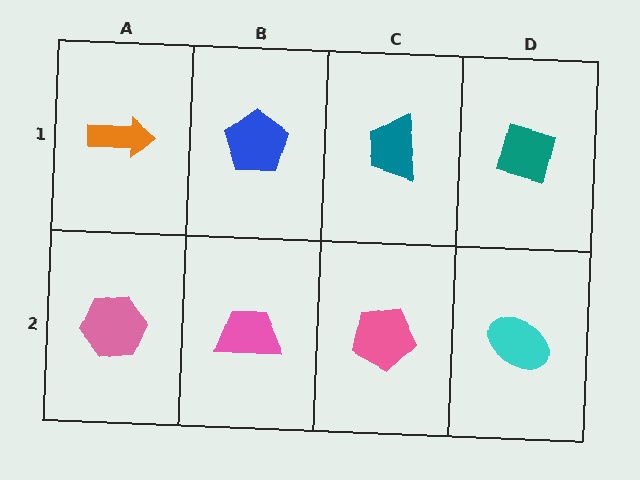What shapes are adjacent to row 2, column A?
An orange arrow (row 1, column A), a pink trapezoid (row 2, column B).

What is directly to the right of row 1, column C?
A teal diamond.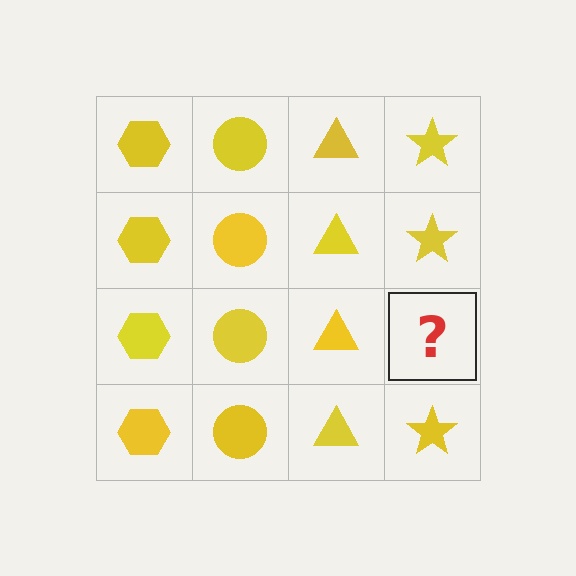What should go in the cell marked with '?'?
The missing cell should contain a yellow star.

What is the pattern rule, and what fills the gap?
The rule is that each column has a consistent shape. The gap should be filled with a yellow star.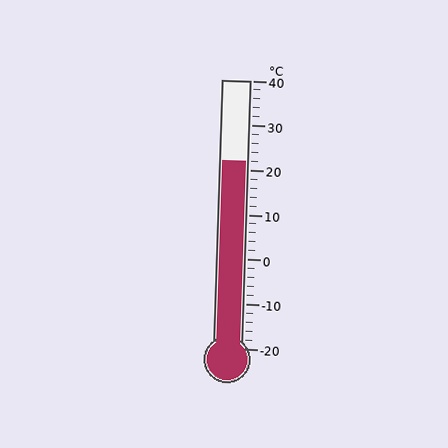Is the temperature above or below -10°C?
The temperature is above -10°C.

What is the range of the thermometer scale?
The thermometer scale ranges from -20°C to 40°C.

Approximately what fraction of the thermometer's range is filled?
The thermometer is filled to approximately 70% of its range.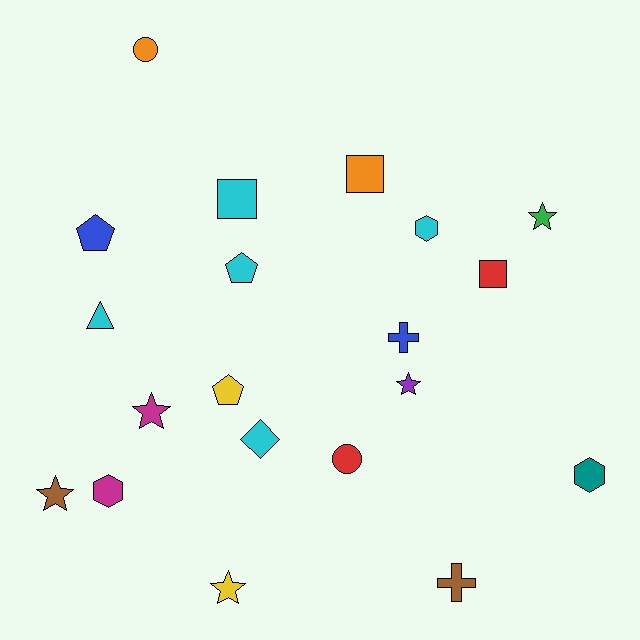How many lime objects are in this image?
There are no lime objects.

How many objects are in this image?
There are 20 objects.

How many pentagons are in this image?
There are 3 pentagons.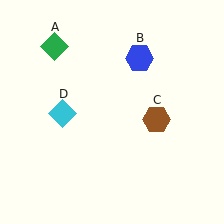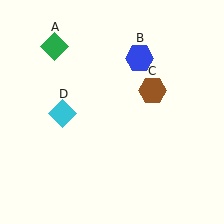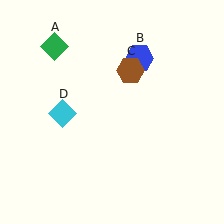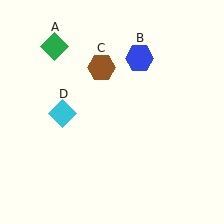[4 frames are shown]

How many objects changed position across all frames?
1 object changed position: brown hexagon (object C).